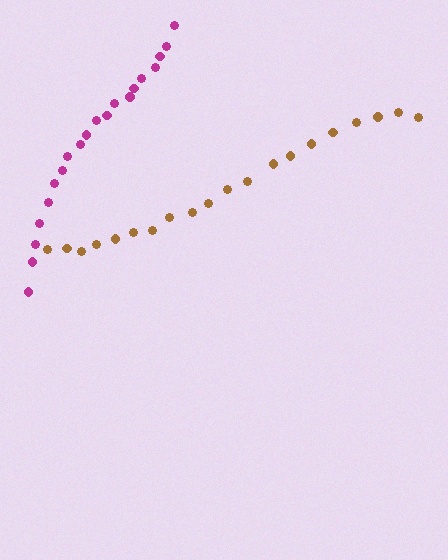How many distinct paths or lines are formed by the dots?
There are 2 distinct paths.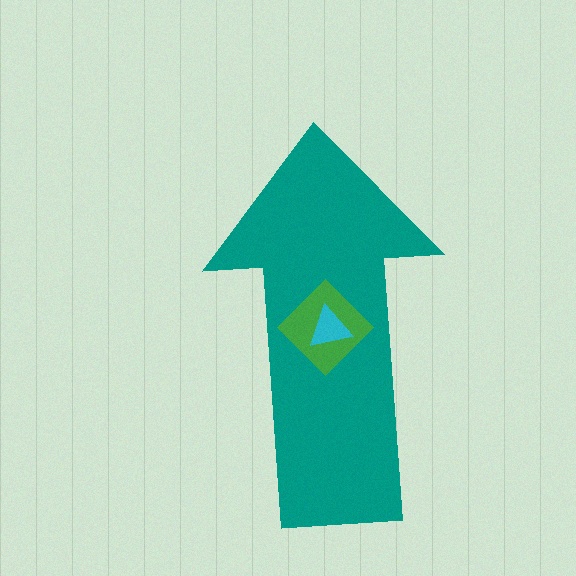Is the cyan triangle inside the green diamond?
Yes.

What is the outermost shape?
The teal arrow.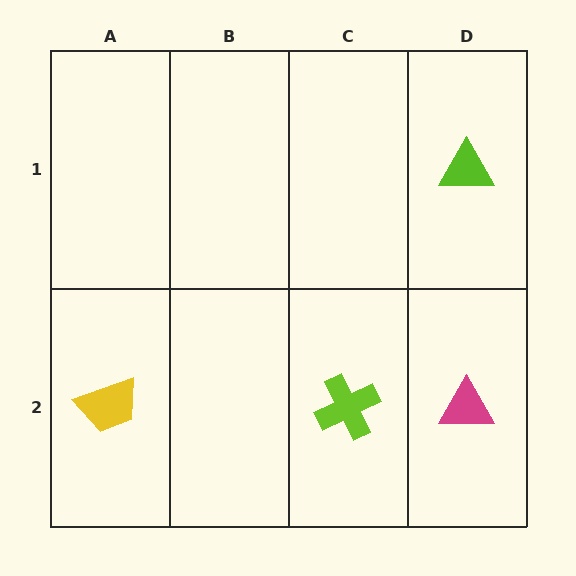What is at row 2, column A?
A yellow trapezoid.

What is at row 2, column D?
A magenta triangle.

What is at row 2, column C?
A lime cross.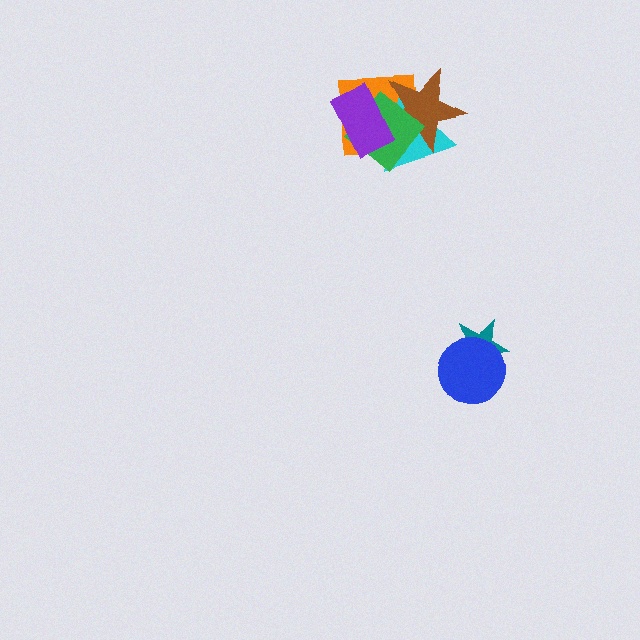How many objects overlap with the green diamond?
4 objects overlap with the green diamond.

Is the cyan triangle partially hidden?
Yes, it is partially covered by another shape.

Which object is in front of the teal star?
The blue circle is in front of the teal star.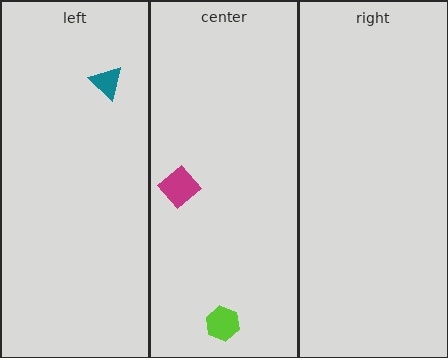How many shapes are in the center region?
2.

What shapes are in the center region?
The lime hexagon, the magenta diamond.